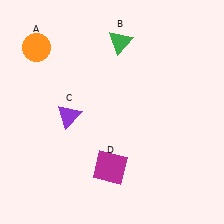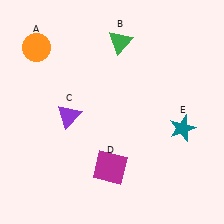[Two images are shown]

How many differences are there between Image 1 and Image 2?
There is 1 difference between the two images.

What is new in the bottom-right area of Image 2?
A teal star (E) was added in the bottom-right area of Image 2.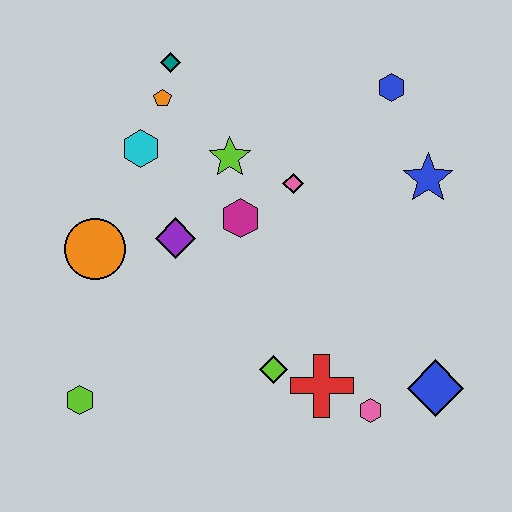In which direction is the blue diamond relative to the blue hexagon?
The blue diamond is below the blue hexagon.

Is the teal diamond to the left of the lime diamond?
Yes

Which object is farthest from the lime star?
The blue diamond is farthest from the lime star.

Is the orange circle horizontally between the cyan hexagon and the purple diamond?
No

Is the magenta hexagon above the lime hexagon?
Yes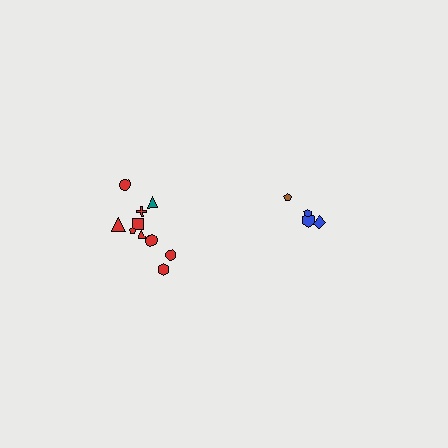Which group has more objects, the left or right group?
The left group.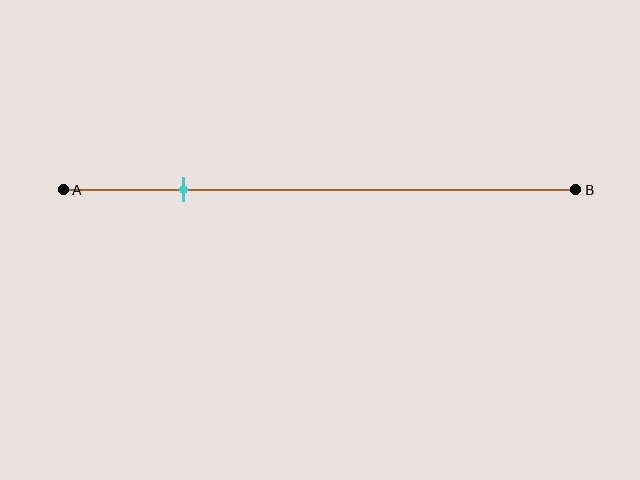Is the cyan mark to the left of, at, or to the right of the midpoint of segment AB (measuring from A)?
The cyan mark is to the left of the midpoint of segment AB.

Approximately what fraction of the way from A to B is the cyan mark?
The cyan mark is approximately 25% of the way from A to B.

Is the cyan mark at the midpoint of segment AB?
No, the mark is at about 25% from A, not at the 50% midpoint.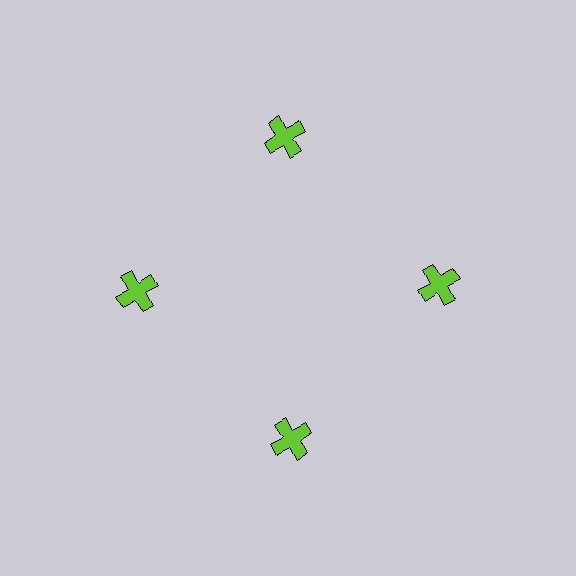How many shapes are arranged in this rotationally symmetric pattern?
There are 4 shapes, arranged in 4 groups of 1.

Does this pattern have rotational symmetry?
Yes, this pattern has 4-fold rotational symmetry. It looks the same after rotating 90 degrees around the center.